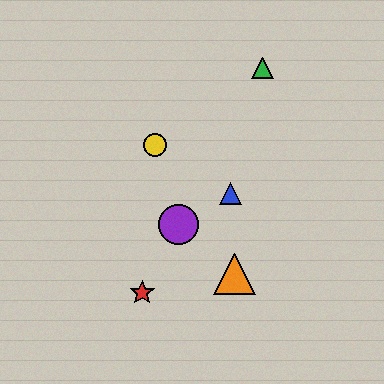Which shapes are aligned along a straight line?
The red star, the green triangle, the purple circle are aligned along a straight line.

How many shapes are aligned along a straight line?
3 shapes (the red star, the green triangle, the purple circle) are aligned along a straight line.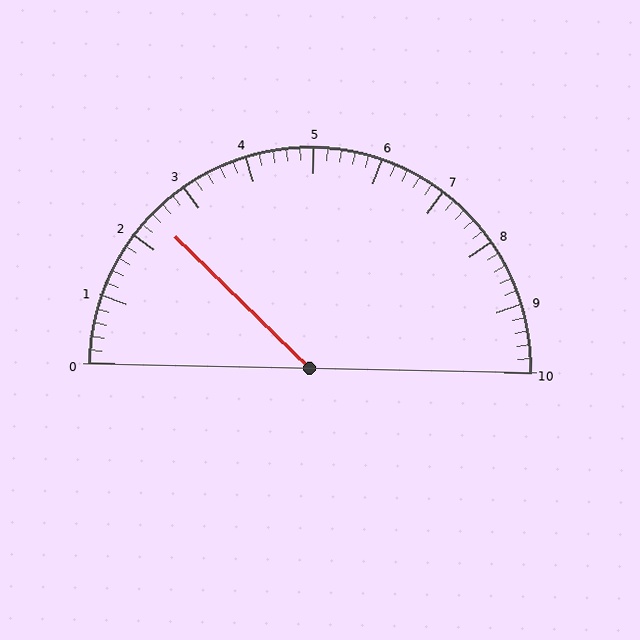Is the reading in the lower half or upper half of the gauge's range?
The reading is in the lower half of the range (0 to 10).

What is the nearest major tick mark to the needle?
The nearest major tick mark is 2.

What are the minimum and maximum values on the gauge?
The gauge ranges from 0 to 10.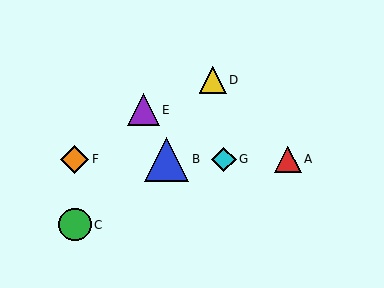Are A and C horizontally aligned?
No, A is at y≈159 and C is at y≈225.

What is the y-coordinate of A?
Object A is at y≈159.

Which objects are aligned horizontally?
Objects A, B, F, G are aligned horizontally.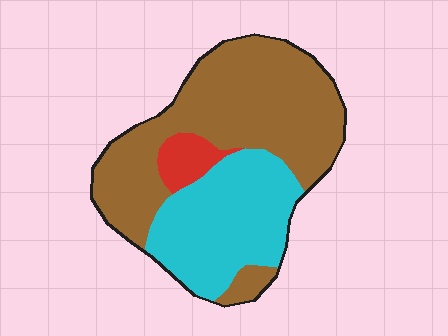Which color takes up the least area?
Red, at roughly 5%.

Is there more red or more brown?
Brown.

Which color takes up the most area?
Brown, at roughly 60%.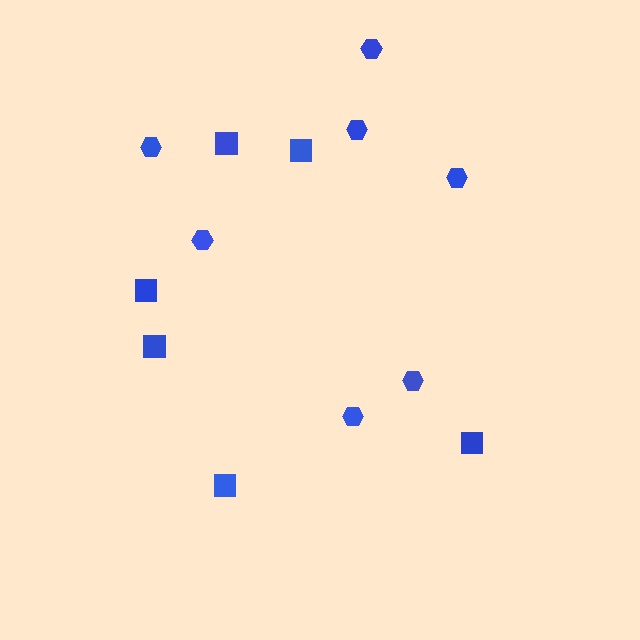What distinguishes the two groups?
There are 2 groups: one group of hexagons (7) and one group of squares (6).